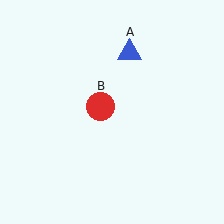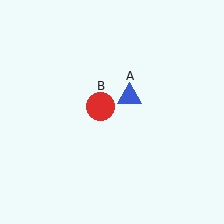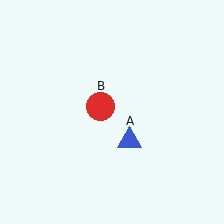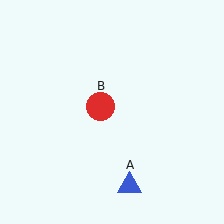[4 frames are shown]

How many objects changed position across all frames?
1 object changed position: blue triangle (object A).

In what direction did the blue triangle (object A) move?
The blue triangle (object A) moved down.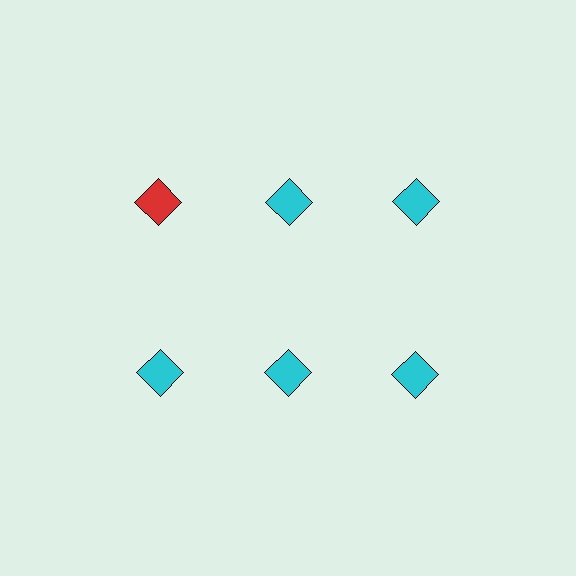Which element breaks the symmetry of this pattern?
The red diamond in the top row, leftmost column breaks the symmetry. All other shapes are cyan diamonds.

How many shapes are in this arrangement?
There are 6 shapes arranged in a grid pattern.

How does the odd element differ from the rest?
It has a different color: red instead of cyan.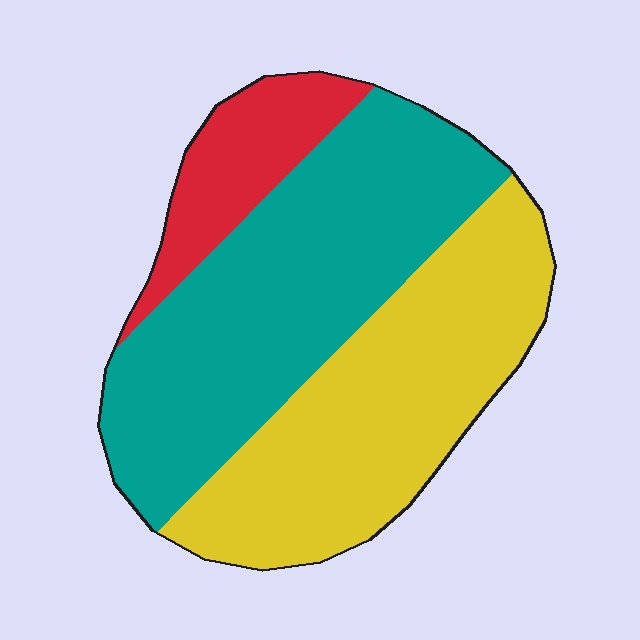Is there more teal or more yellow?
Teal.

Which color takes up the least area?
Red, at roughly 15%.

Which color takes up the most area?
Teal, at roughly 45%.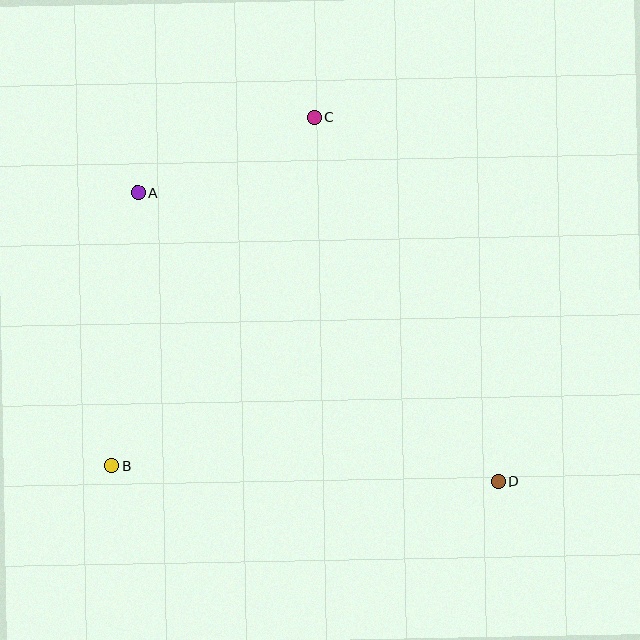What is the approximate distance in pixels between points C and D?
The distance between C and D is approximately 408 pixels.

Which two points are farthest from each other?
Points A and D are farthest from each other.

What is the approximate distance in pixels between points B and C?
The distance between B and C is approximately 403 pixels.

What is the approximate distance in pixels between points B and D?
The distance between B and D is approximately 387 pixels.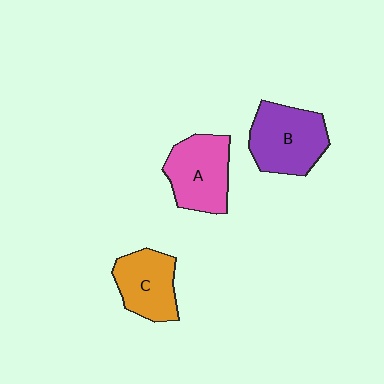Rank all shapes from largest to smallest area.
From largest to smallest: B (purple), A (pink), C (orange).